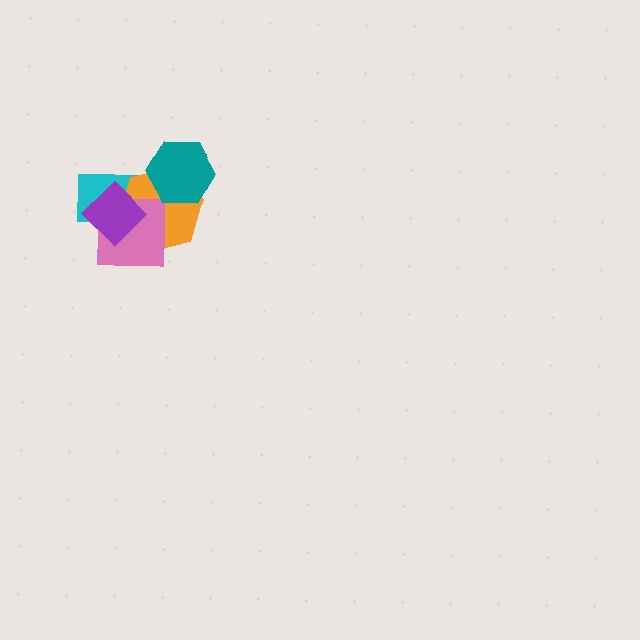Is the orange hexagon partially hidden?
Yes, it is partially covered by another shape.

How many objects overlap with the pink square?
3 objects overlap with the pink square.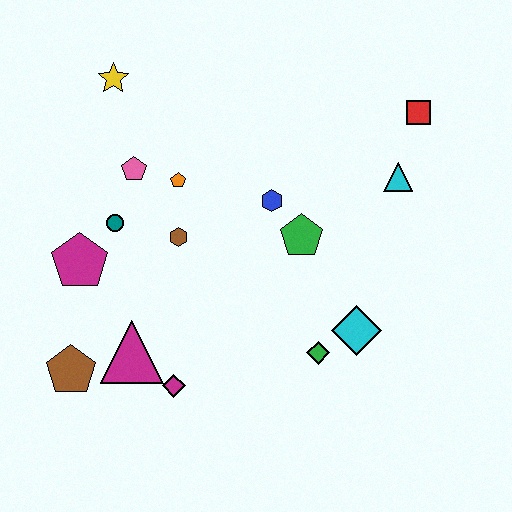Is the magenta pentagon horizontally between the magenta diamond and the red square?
No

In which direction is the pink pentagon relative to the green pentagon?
The pink pentagon is to the left of the green pentagon.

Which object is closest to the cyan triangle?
The red square is closest to the cyan triangle.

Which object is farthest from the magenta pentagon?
The red square is farthest from the magenta pentagon.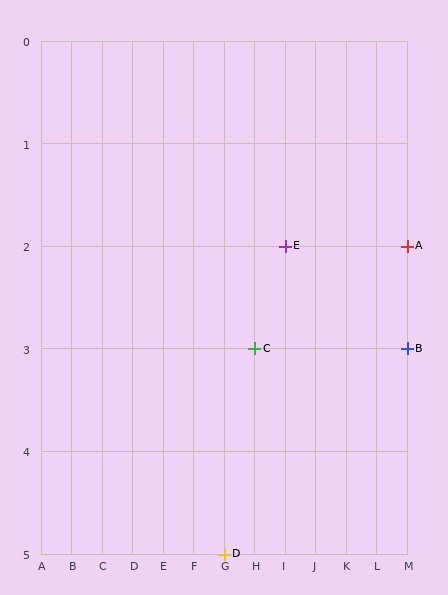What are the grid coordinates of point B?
Point B is at grid coordinates (M, 3).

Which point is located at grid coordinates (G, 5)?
Point D is at (G, 5).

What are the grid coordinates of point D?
Point D is at grid coordinates (G, 5).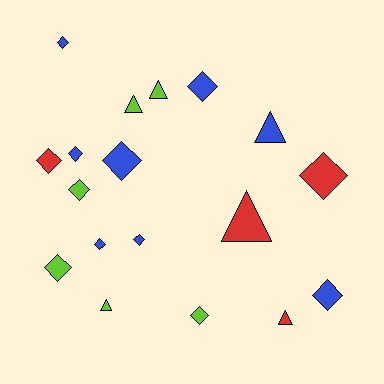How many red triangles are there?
There are 2 red triangles.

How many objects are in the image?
There are 18 objects.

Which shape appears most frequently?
Diamond, with 12 objects.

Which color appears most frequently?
Blue, with 8 objects.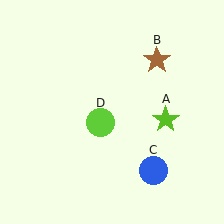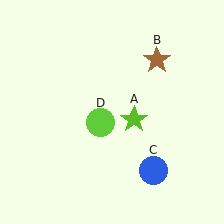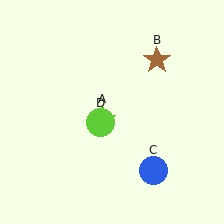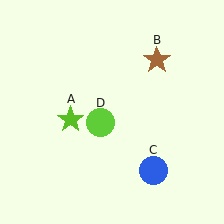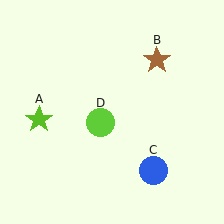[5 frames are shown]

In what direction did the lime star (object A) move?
The lime star (object A) moved left.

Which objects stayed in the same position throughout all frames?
Brown star (object B) and blue circle (object C) and lime circle (object D) remained stationary.